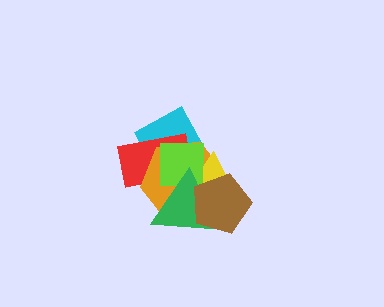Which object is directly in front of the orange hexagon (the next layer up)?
The yellow triangle is directly in front of the orange hexagon.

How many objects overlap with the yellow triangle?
5 objects overlap with the yellow triangle.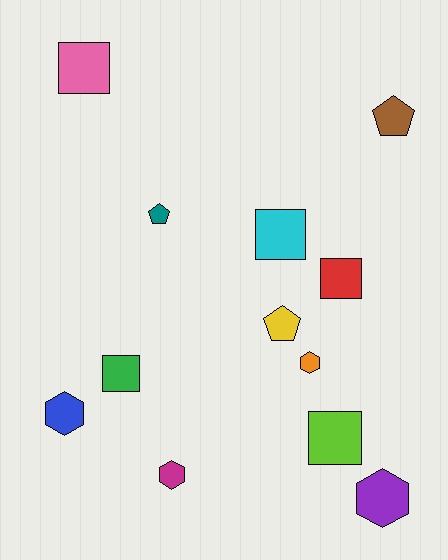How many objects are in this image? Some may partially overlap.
There are 12 objects.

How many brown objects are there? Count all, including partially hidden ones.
There is 1 brown object.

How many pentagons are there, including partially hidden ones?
There are 3 pentagons.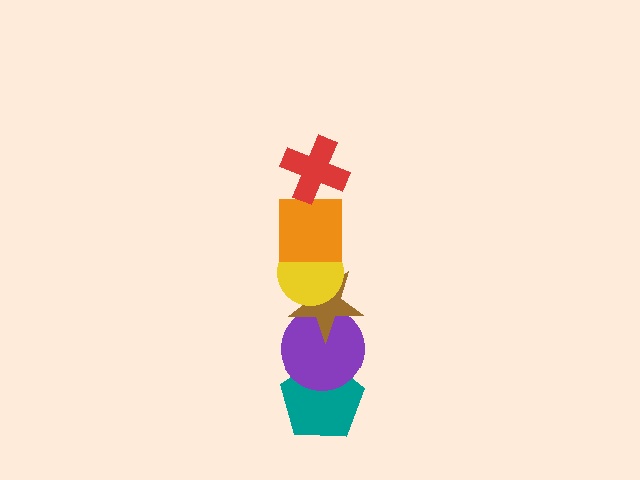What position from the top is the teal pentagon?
The teal pentagon is 6th from the top.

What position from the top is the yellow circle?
The yellow circle is 3rd from the top.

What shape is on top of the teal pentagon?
The purple circle is on top of the teal pentagon.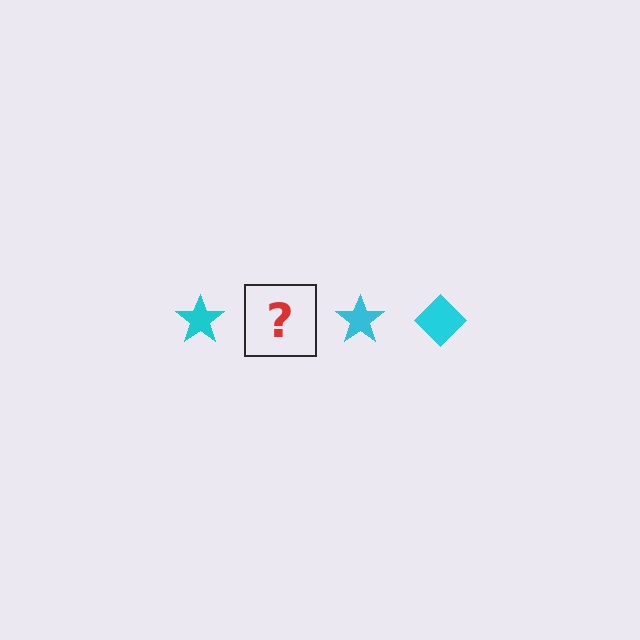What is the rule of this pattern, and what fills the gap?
The rule is that the pattern cycles through star, diamond shapes in cyan. The gap should be filled with a cyan diamond.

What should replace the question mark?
The question mark should be replaced with a cyan diamond.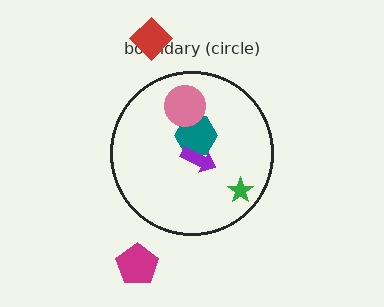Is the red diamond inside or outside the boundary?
Outside.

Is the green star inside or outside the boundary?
Inside.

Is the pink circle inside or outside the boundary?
Inside.